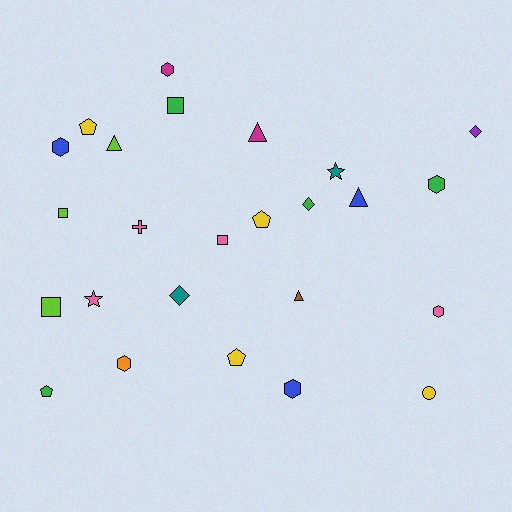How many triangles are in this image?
There are 4 triangles.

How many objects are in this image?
There are 25 objects.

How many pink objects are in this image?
There are 4 pink objects.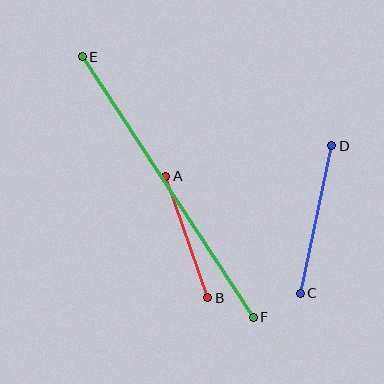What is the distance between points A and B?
The distance is approximately 129 pixels.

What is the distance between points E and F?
The distance is approximately 311 pixels.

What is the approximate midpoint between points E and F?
The midpoint is at approximately (168, 187) pixels.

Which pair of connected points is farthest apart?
Points E and F are farthest apart.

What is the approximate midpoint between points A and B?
The midpoint is at approximately (187, 237) pixels.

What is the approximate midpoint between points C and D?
The midpoint is at approximately (316, 219) pixels.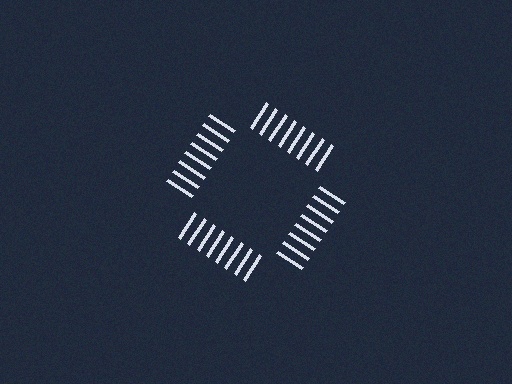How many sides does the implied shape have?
4 sides — the line-ends trace a square.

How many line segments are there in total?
32 — 8 along each of the 4 edges.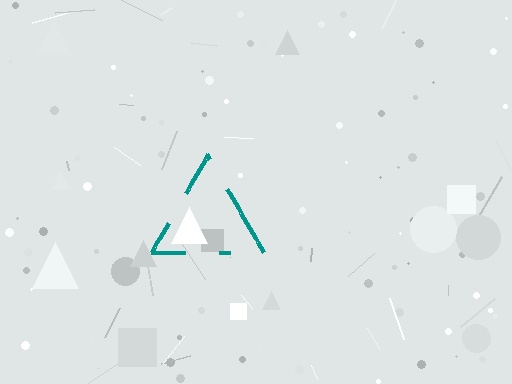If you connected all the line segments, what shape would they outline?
They would outline a triangle.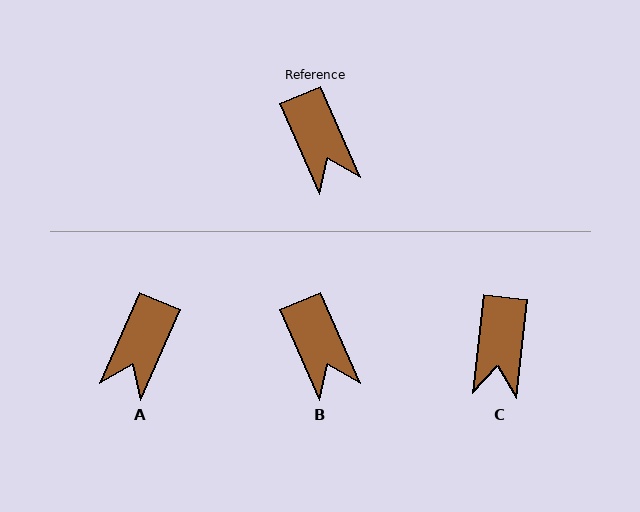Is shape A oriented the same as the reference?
No, it is off by about 47 degrees.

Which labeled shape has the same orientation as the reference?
B.